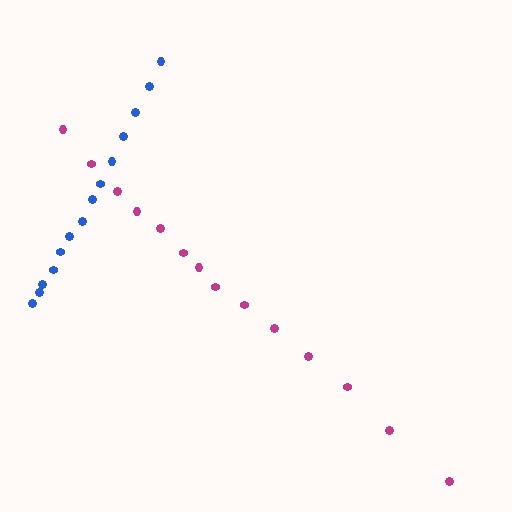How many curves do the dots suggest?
There are 2 distinct paths.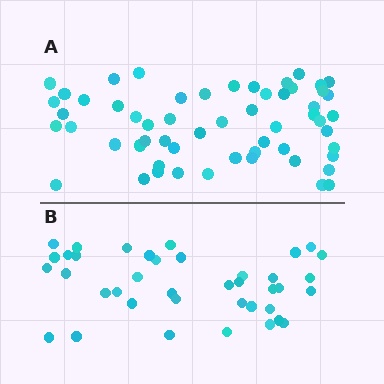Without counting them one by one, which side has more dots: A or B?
Region A (the top region) has more dots.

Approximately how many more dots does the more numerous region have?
Region A has approximately 20 more dots than region B.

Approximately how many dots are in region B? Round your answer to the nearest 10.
About 40 dots. (The exact count is 39, which rounds to 40.)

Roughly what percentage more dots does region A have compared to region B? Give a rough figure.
About 45% more.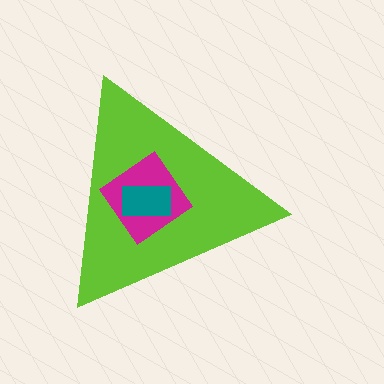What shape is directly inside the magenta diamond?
The teal rectangle.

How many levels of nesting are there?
3.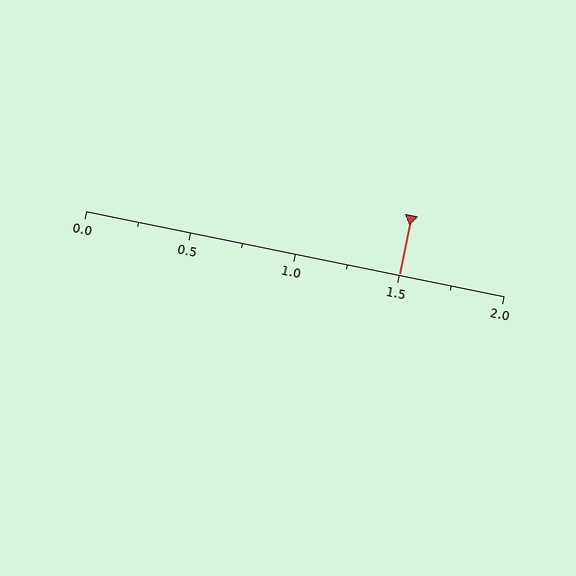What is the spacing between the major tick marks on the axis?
The major ticks are spaced 0.5 apart.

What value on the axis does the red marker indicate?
The marker indicates approximately 1.5.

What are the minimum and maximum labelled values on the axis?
The axis runs from 0.0 to 2.0.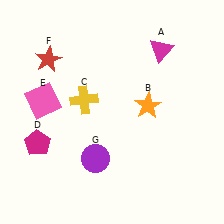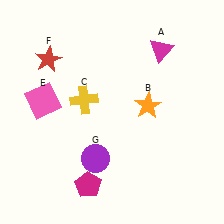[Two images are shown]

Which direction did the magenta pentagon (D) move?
The magenta pentagon (D) moved right.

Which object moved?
The magenta pentagon (D) moved right.